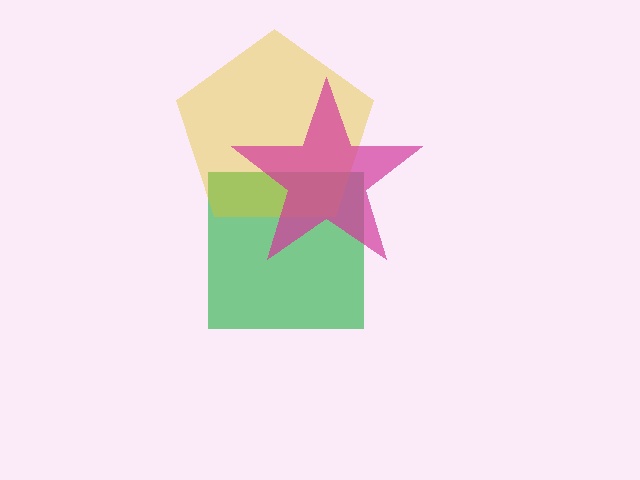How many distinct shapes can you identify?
There are 3 distinct shapes: a green square, a yellow pentagon, a magenta star.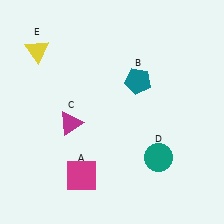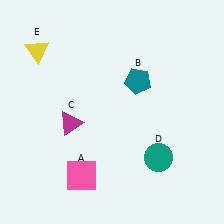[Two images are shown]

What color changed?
The square (A) changed from magenta in Image 1 to pink in Image 2.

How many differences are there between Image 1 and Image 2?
There is 1 difference between the two images.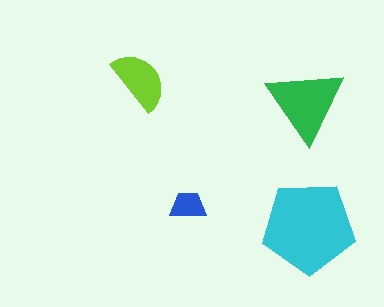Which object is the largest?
The cyan pentagon.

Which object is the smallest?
The blue trapezoid.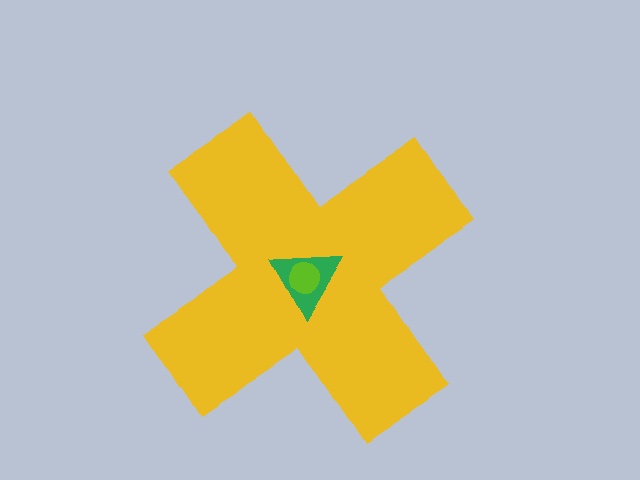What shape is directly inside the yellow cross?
The green triangle.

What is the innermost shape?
The lime circle.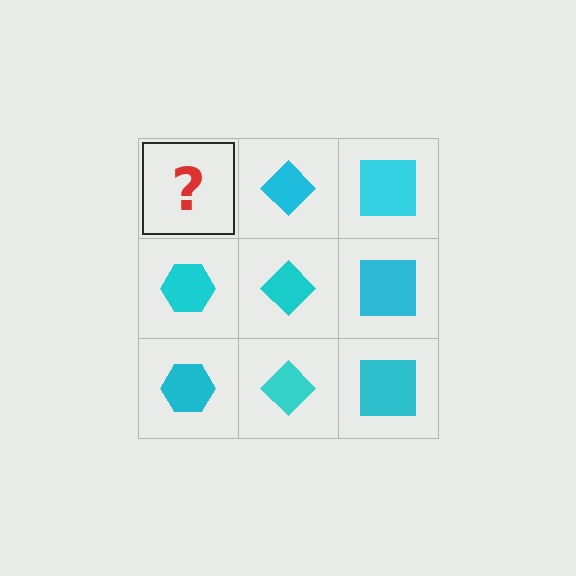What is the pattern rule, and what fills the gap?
The rule is that each column has a consistent shape. The gap should be filled with a cyan hexagon.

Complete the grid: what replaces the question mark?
The question mark should be replaced with a cyan hexagon.